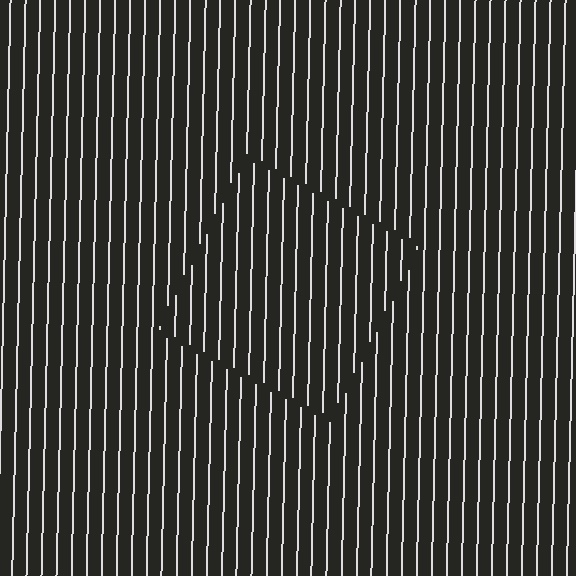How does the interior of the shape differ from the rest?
The interior of the shape contains the same grating, shifted by half a period — the contour is defined by the phase discontinuity where line-ends from the inner and outer gratings abut.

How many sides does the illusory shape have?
4 sides — the line-ends trace a square.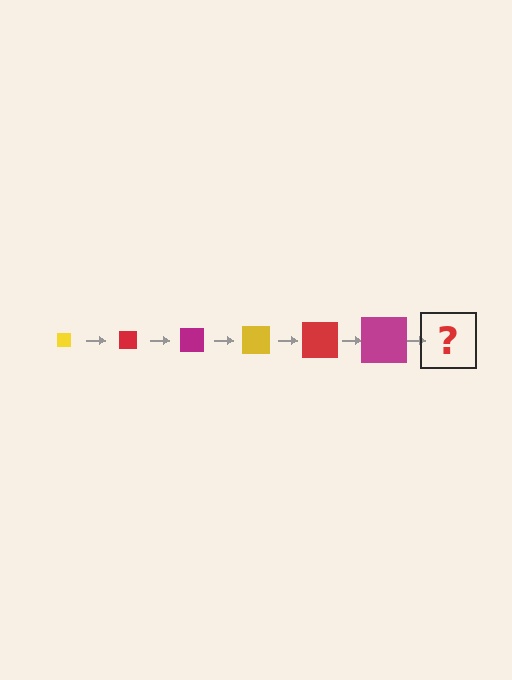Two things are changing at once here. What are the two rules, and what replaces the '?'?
The two rules are that the square grows larger each step and the color cycles through yellow, red, and magenta. The '?' should be a yellow square, larger than the previous one.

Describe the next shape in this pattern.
It should be a yellow square, larger than the previous one.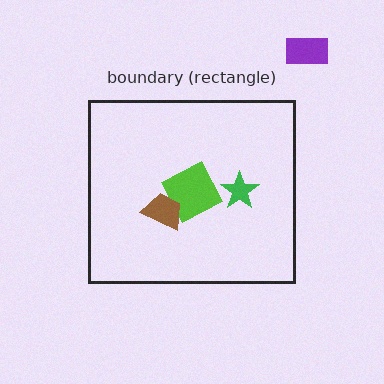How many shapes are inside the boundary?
3 inside, 1 outside.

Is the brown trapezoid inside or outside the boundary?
Inside.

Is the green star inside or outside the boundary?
Inside.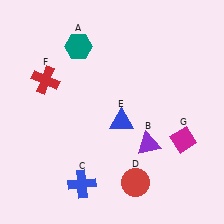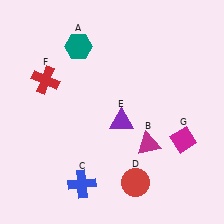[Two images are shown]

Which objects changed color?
B changed from purple to magenta. E changed from blue to purple.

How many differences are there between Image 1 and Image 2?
There are 2 differences between the two images.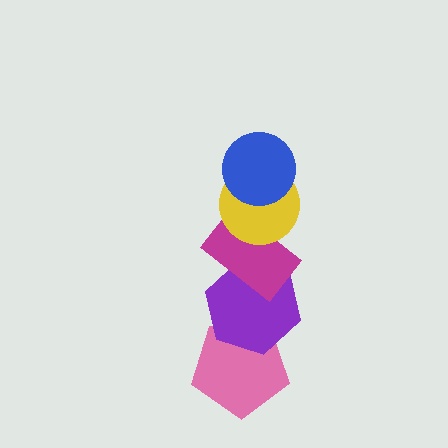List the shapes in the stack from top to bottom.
From top to bottom: the blue circle, the yellow circle, the magenta rectangle, the purple hexagon, the pink pentagon.